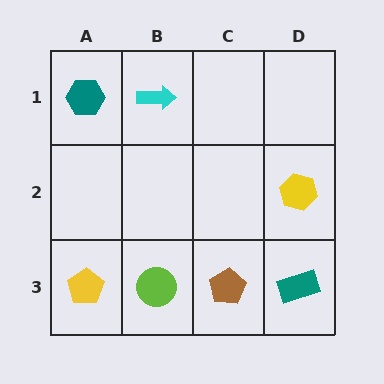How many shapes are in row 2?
1 shape.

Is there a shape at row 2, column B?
No, that cell is empty.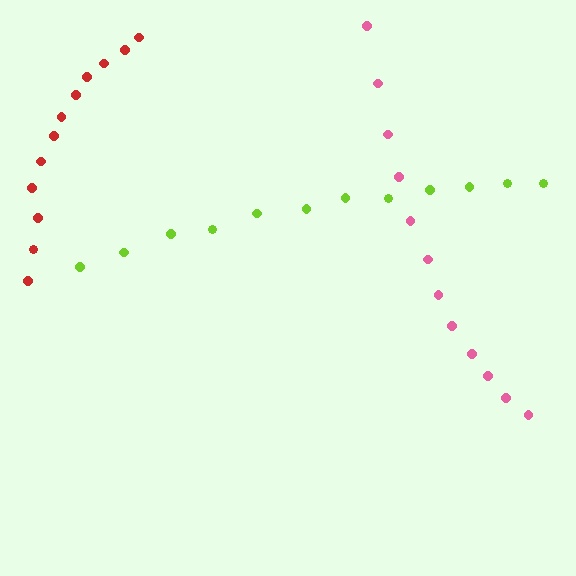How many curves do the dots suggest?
There are 3 distinct paths.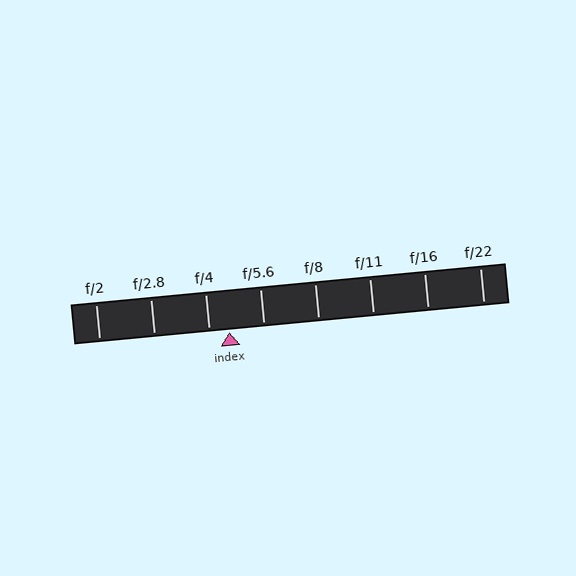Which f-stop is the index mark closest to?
The index mark is closest to f/4.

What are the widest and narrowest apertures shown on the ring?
The widest aperture shown is f/2 and the narrowest is f/22.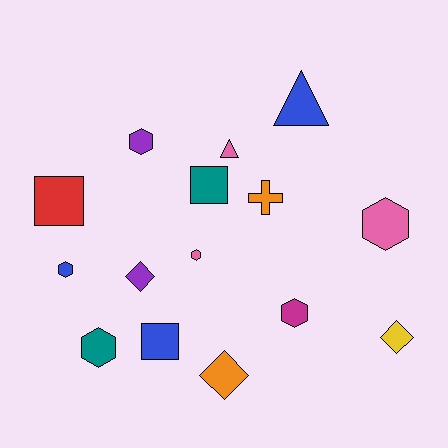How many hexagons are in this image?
There are 6 hexagons.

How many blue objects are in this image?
There are 3 blue objects.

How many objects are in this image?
There are 15 objects.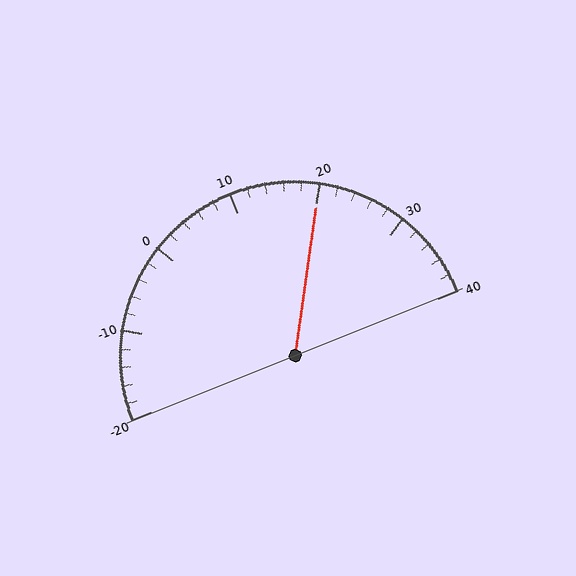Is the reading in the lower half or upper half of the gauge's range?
The reading is in the upper half of the range (-20 to 40).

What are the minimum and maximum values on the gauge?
The gauge ranges from -20 to 40.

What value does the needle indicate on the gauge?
The needle indicates approximately 20.